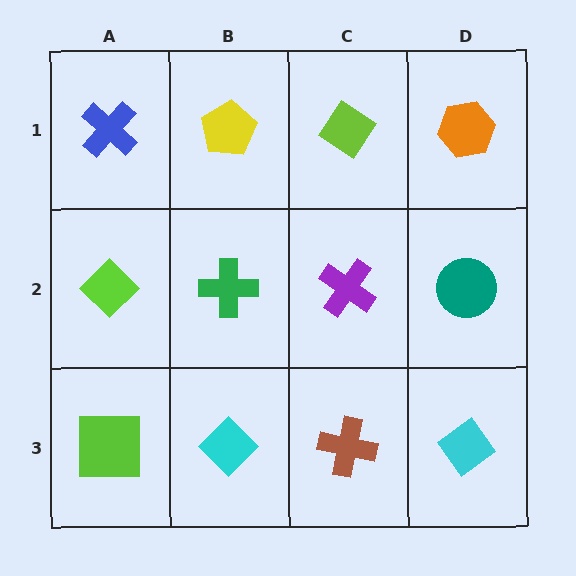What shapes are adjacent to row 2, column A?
A blue cross (row 1, column A), a lime square (row 3, column A), a green cross (row 2, column B).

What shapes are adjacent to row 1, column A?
A lime diamond (row 2, column A), a yellow pentagon (row 1, column B).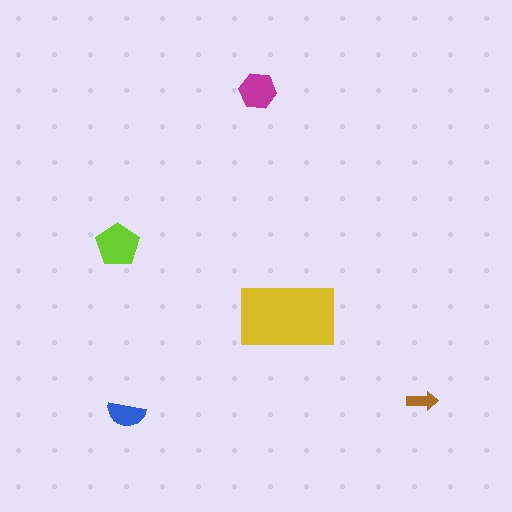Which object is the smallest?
The brown arrow.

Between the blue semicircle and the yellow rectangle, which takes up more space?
The yellow rectangle.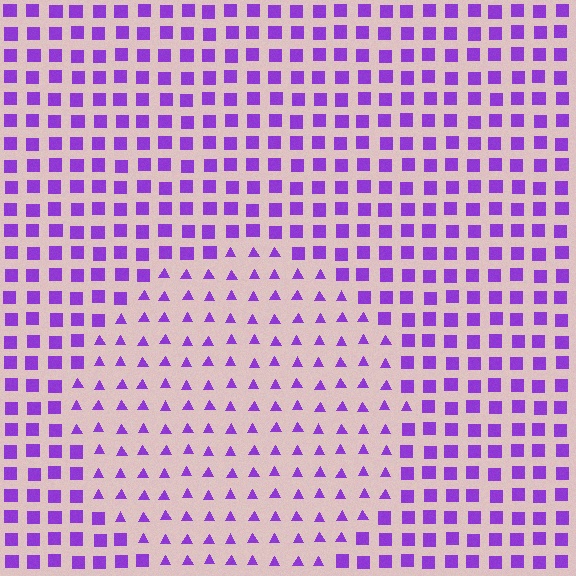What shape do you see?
I see a circle.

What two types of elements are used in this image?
The image uses triangles inside the circle region and squares outside it.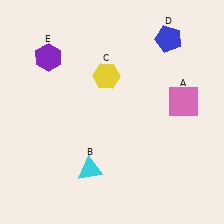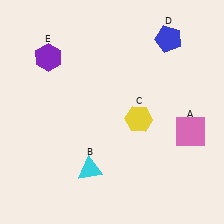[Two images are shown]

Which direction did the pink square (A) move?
The pink square (A) moved down.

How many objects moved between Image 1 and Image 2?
2 objects moved between the two images.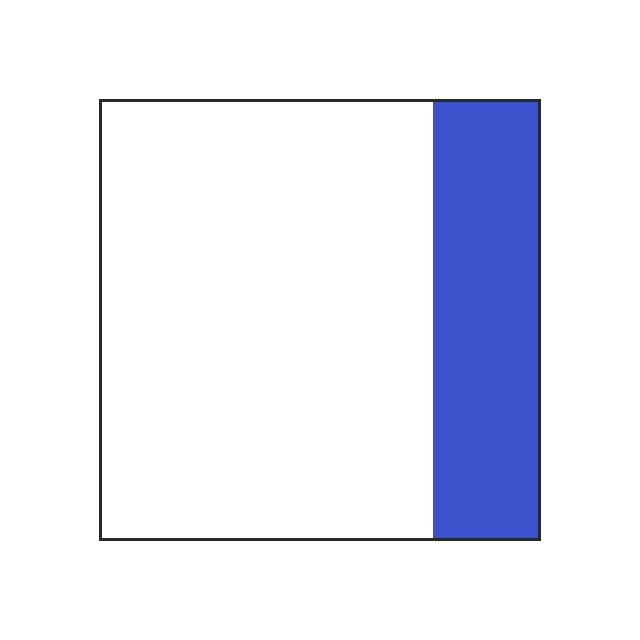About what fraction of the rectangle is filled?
About one quarter (1/4).